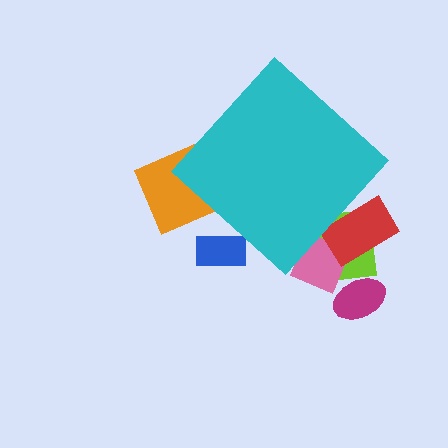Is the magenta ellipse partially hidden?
No, the magenta ellipse is fully visible.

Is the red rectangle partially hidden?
Yes, the red rectangle is partially hidden behind the cyan diamond.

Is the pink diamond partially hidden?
Yes, the pink diamond is partially hidden behind the cyan diamond.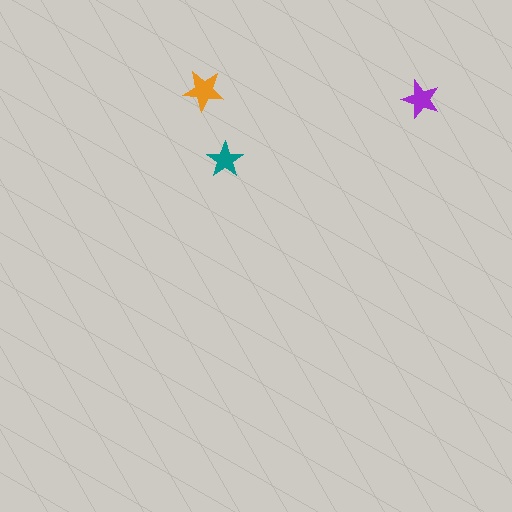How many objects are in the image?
There are 3 objects in the image.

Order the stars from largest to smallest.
the orange one, the purple one, the teal one.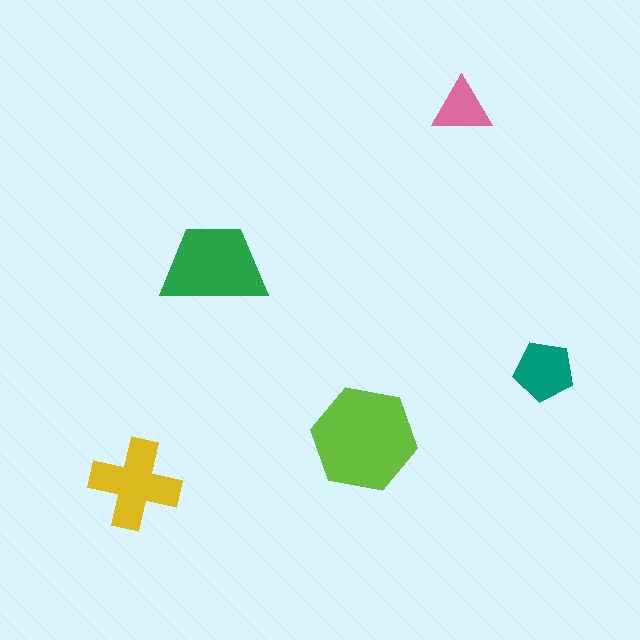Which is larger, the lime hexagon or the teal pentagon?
The lime hexagon.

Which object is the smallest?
The pink triangle.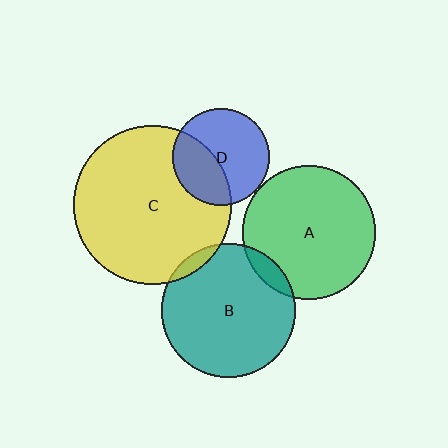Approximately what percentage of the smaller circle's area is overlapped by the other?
Approximately 40%.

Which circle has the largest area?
Circle C (yellow).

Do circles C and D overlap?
Yes.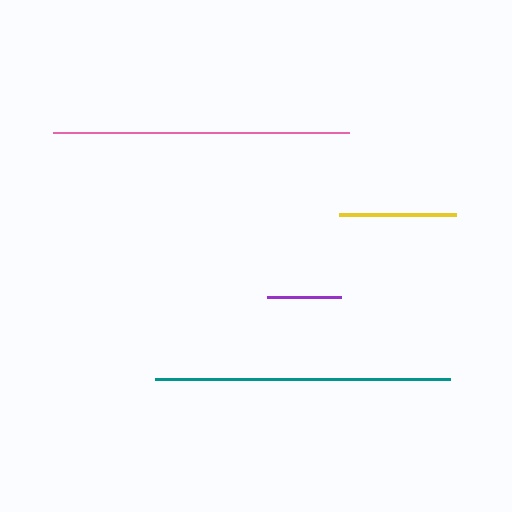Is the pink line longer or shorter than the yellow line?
The pink line is longer than the yellow line.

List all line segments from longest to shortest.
From longest to shortest: pink, teal, yellow, purple.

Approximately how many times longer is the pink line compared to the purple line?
The pink line is approximately 4.0 times the length of the purple line.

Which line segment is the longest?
The pink line is the longest at approximately 295 pixels.